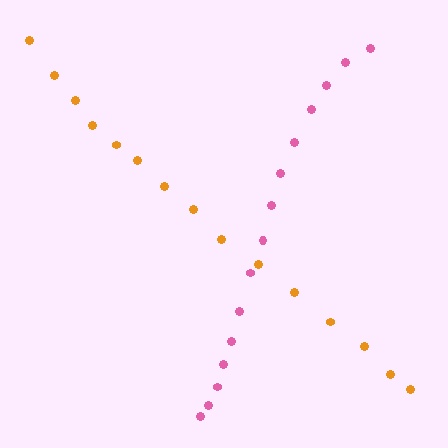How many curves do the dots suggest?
There are 2 distinct paths.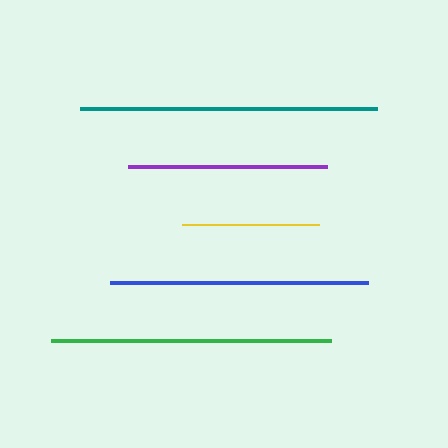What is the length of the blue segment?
The blue segment is approximately 258 pixels long.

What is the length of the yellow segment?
The yellow segment is approximately 137 pixels long.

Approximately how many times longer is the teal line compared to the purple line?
The teal line is approximately 1.5 times the length of the purple line.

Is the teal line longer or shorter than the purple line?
The teal line is longer than the purple line.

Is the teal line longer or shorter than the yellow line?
The teal line is longer than the yellow line.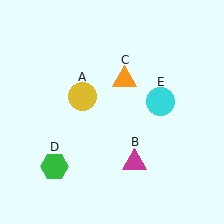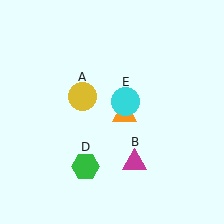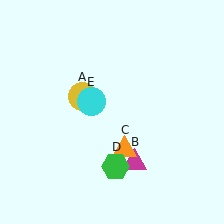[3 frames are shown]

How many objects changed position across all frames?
3 objects changed position: orange triangle (object C), green hexagon (object D), cyan circle (object E).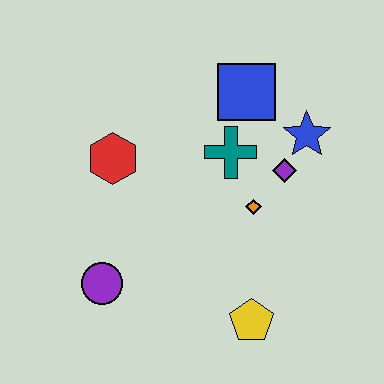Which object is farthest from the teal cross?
The purple circle is farthest from the teal cross.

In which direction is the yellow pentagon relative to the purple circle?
The yellow pentagon is to the right of the purple circle.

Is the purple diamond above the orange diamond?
Yes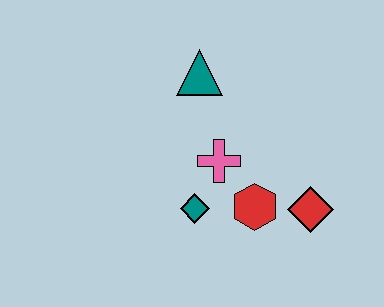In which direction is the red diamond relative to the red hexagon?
The red diamond is to the right of the red hexagon.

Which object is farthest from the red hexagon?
The teal triangle is farthest from the red hexagon.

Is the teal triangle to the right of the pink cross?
No